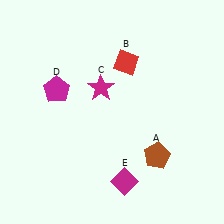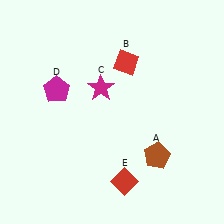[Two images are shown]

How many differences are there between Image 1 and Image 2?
There is 1 difference between the two images.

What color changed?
The diamond (E) changed from magenta in Image 1 to red in Image 2.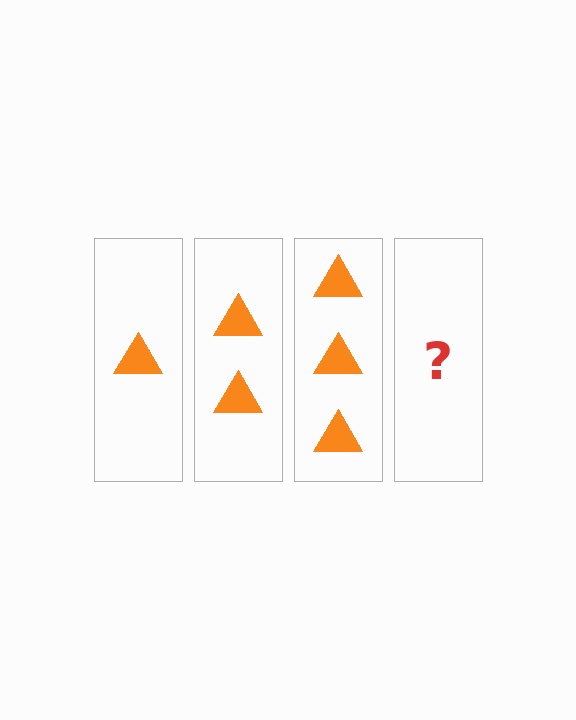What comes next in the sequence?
The next element should be 4 triangles.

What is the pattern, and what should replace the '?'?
The pattern is that each step adds one more triangle. The '?' should be 4 triangles.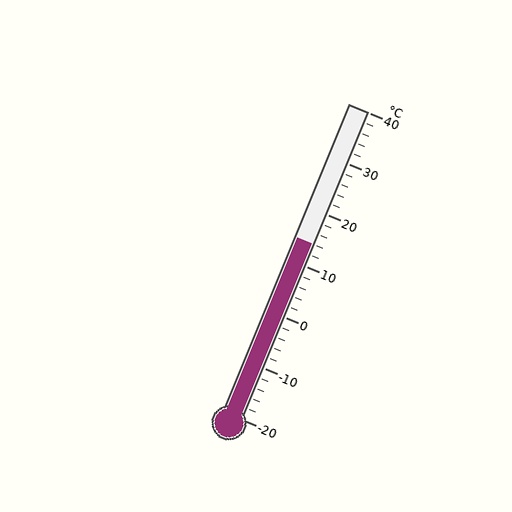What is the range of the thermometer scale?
The thermometer scale ranges from -20°C to 40°C.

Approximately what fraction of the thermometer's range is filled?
The thermometer is filled to approximately 55% of its range.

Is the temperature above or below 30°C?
The temperature is below 30°C.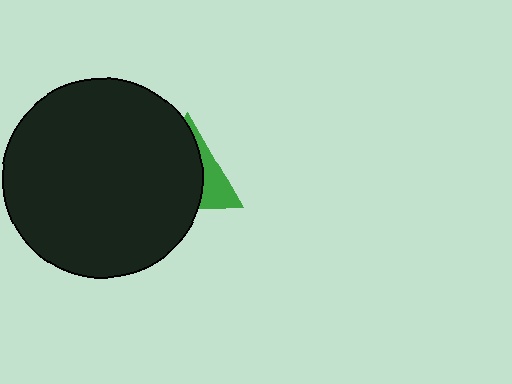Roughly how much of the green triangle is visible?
A small part of it is visible (roughly 32%).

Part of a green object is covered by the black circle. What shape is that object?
It is a triangle.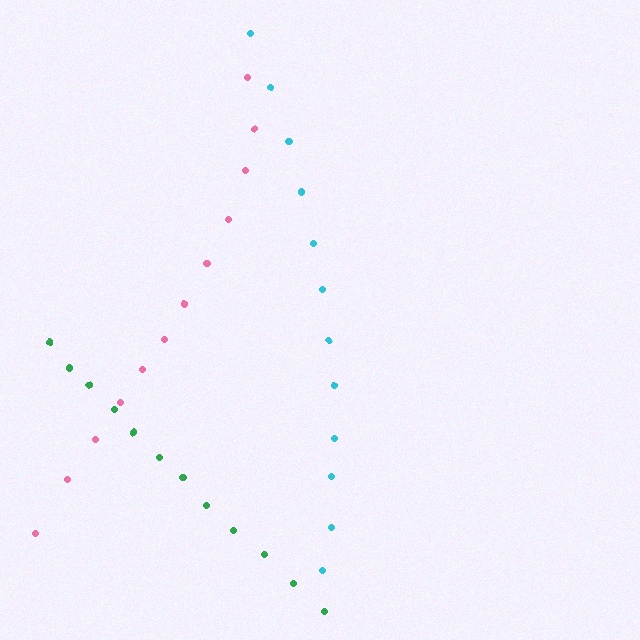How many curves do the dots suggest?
There are 3 distinct paths.